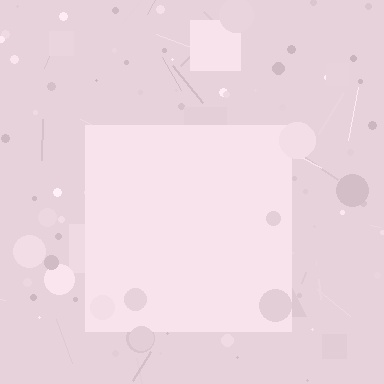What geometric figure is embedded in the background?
A square is embedded in the background.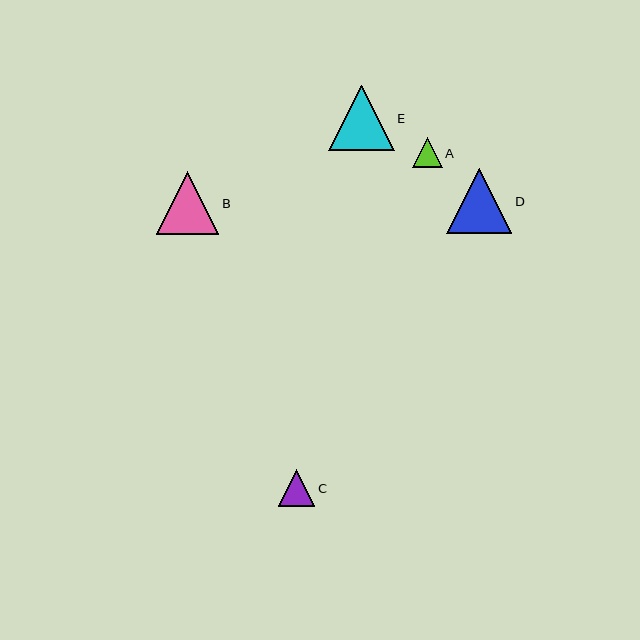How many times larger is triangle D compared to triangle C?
Triangle D is approximately 1.8 times the size of triangle C.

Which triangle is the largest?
Triangle D is the largest with a size of approximately 65 pixels.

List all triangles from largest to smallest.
From largest to smallest: D, E, B, C, A.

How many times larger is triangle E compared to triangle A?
Triangle E is approximately 2.2 times the size of triangle A.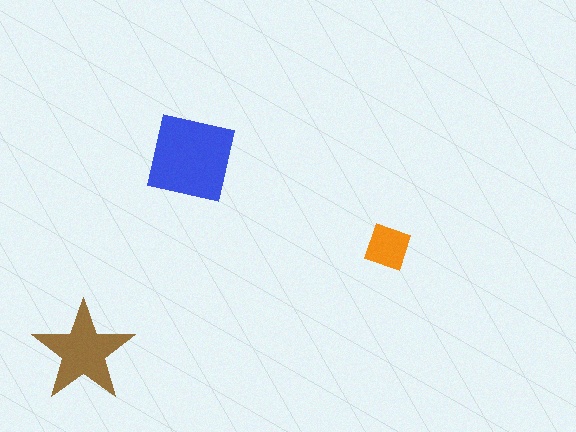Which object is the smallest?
The orange diamond.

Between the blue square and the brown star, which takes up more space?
The blue square.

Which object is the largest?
The blue square.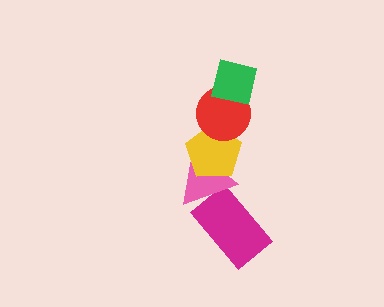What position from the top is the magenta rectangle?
The magenta rectangle is 5th from the top.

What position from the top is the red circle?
The red circle is 2nd from the top.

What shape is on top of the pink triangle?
The yellow pentagon is on top of the pink triangle.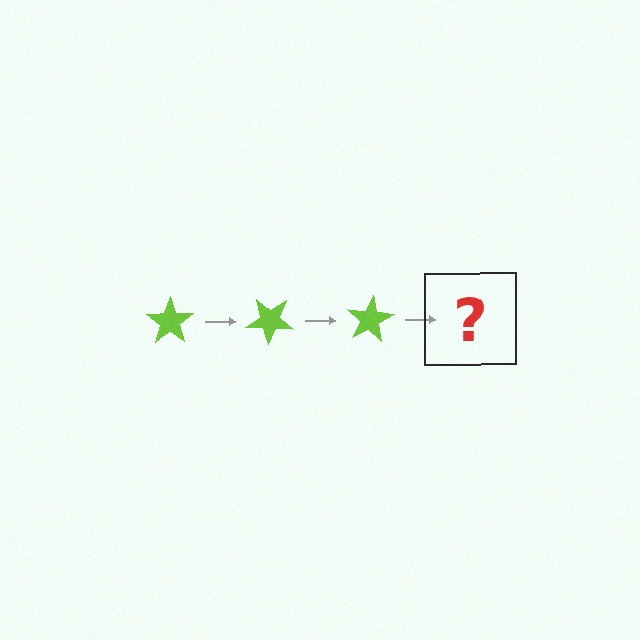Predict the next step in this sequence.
The next step is a lime star rotated 120 degrees.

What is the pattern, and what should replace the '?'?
The pattern is that the star rotates 40 degrees each step. The '?' should be a lime star rotated 120 degrees.